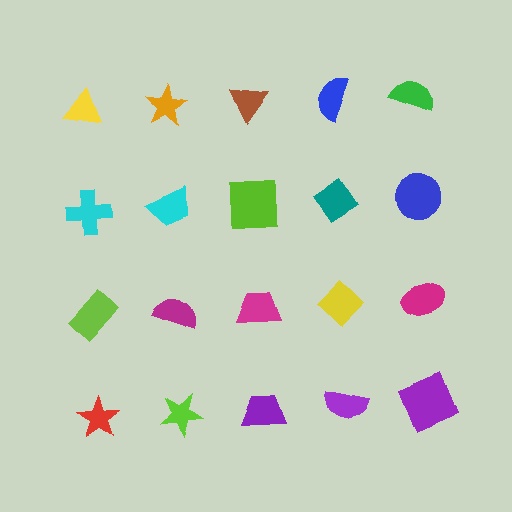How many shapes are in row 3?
5 shapes.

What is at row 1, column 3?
A brown triangle.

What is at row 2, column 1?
A cyan cross.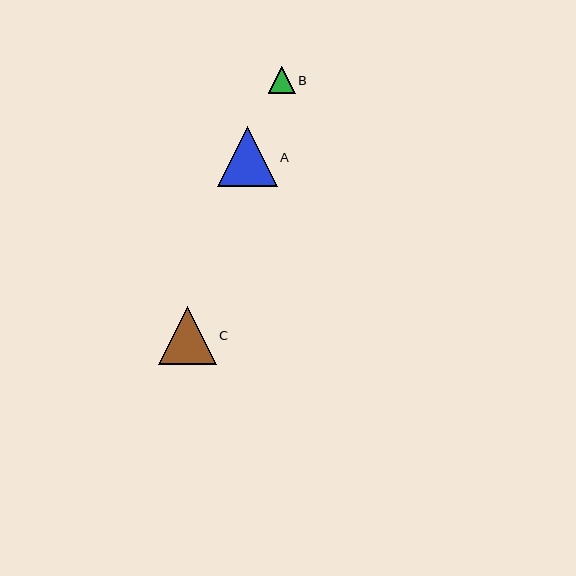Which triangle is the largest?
Triangle A is the largest with a size of approximately 60 pixels.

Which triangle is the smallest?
Triangle B is the smallest with a size of approximately 27 pixels.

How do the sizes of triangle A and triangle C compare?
Triangle A and triangle C are approximately the same size.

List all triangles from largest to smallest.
From largest to smallest: A, C, B.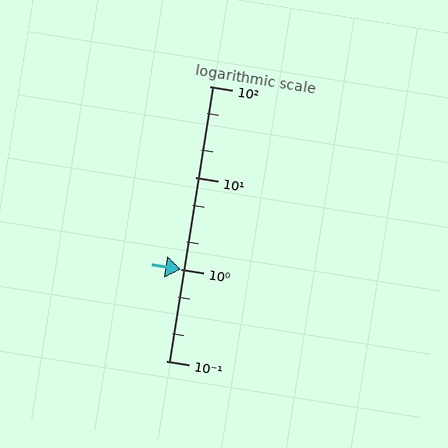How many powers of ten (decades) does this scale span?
The scale spans 3 decades, from 0.1 to 100.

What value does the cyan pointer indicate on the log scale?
The pointer indicates approximately 1.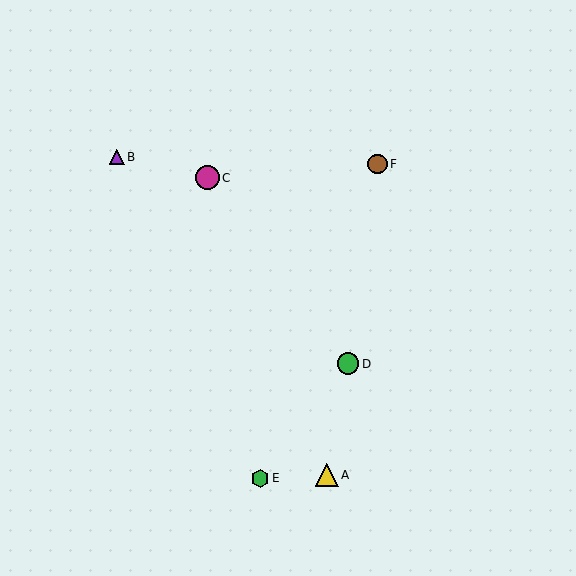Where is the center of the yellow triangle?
The center of the yellow triangle is at (327, 475).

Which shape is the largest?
The magenta circle (labeled C) is the largest.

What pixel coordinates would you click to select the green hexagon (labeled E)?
Click at (260, 478) to select the green hexagon E.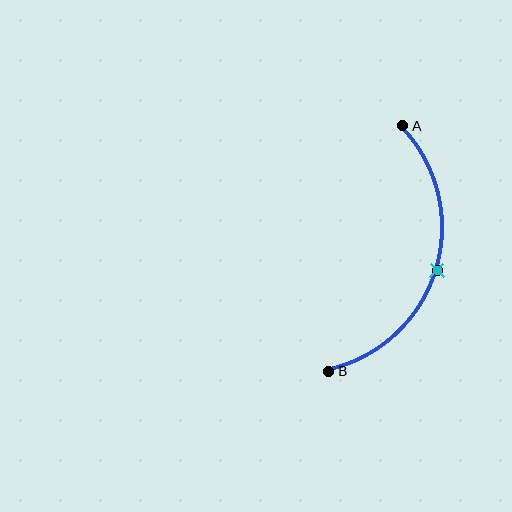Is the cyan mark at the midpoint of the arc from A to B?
Yes. The cyan mark lies on the arc at equal arc-length from both A and B — it is the arc midpoint.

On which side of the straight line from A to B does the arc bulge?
The arc bulges to the right of the straight line connecting A and B.